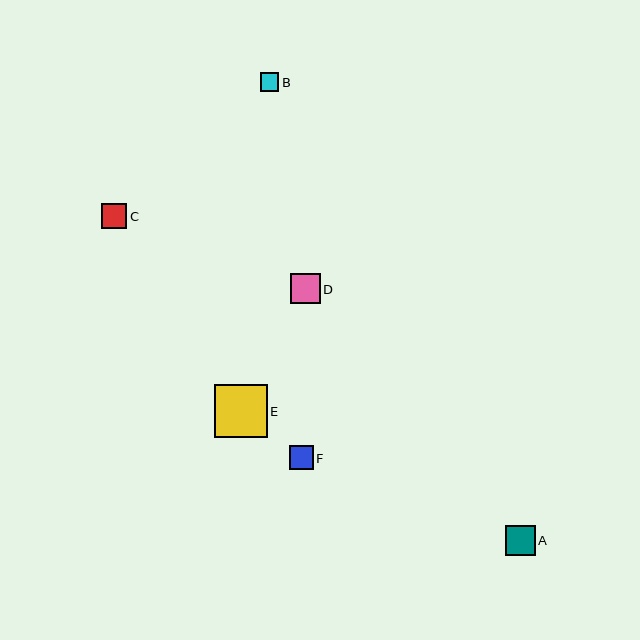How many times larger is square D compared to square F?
Square D is approximately 1.2 times the size of square F.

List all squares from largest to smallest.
From largest to smallest: E, A, D, C, F, B.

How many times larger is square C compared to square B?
Square C is approximately 1.4 times the size of square B.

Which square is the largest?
Square E is the largest with a size of approximately 53 pixels.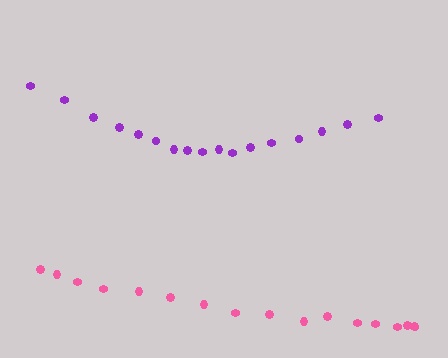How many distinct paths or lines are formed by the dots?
There are 2 distinct paths.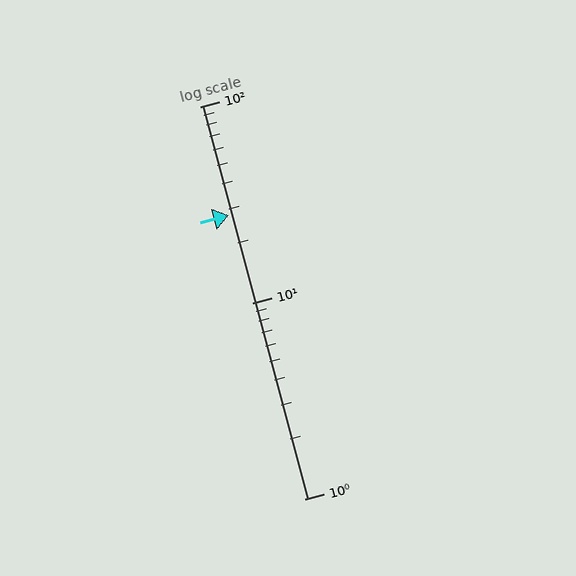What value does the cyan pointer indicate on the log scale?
The pointer indicates approximately 28.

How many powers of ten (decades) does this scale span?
The scale spans 2 decades, from 1 to 100.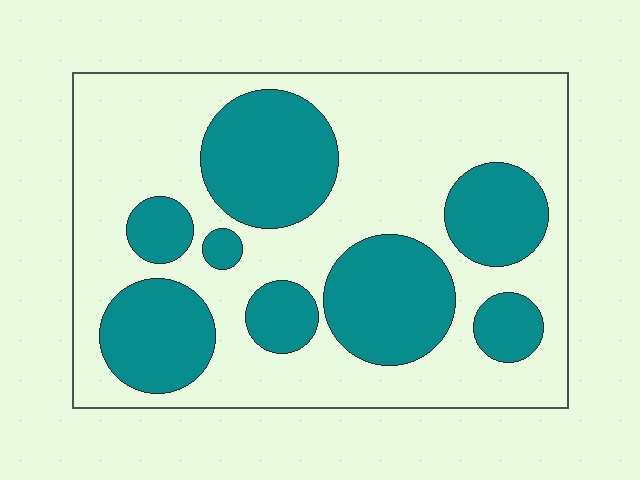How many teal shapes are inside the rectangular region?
8.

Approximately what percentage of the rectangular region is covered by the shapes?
Approximately 35%.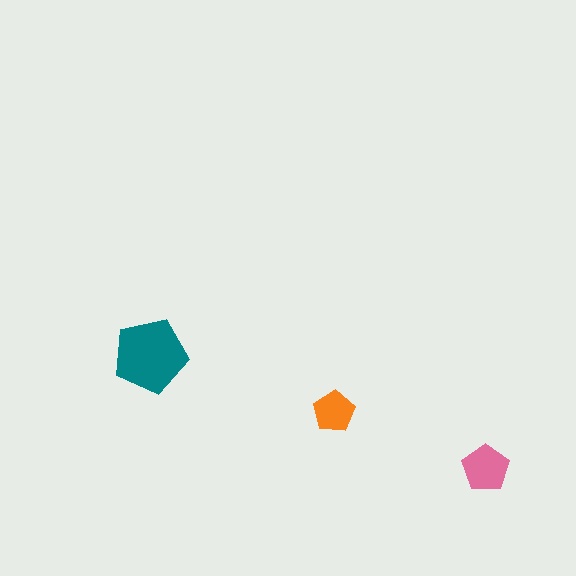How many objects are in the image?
There are 3 objects in the image.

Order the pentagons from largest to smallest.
the teal one, the pink one, the orange one.